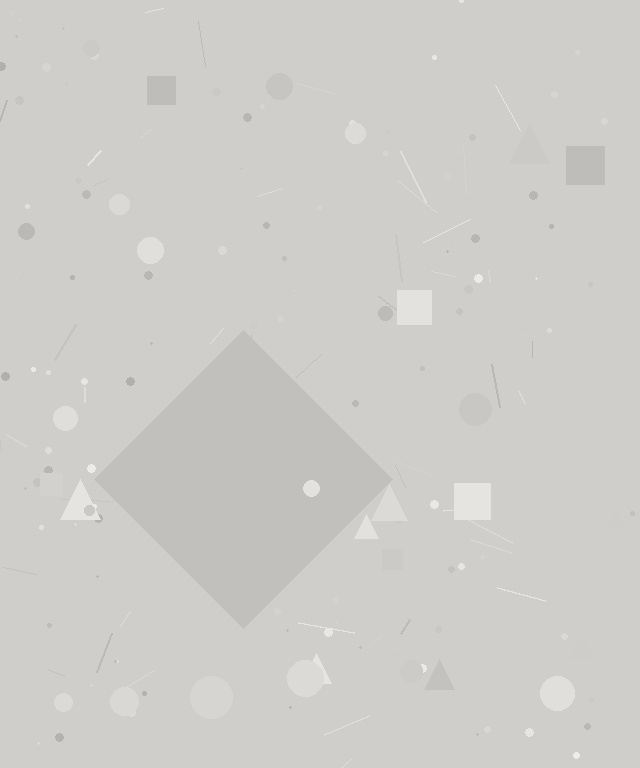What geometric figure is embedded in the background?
A diamond is embedded in the background.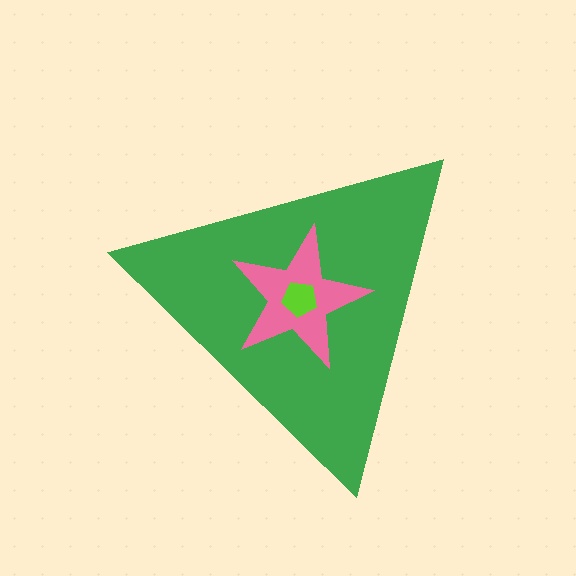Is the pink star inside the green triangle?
Yes.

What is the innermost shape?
The lime pentagon.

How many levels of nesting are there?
3.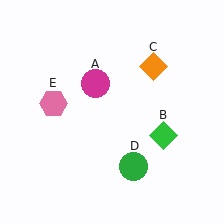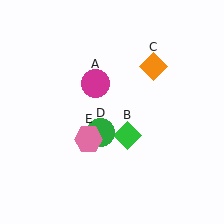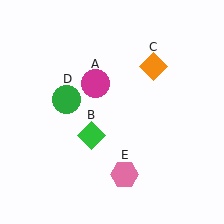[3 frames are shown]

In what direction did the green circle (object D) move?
The green circle (object D) moved up and to the left.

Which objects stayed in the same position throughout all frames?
Magenta circle (object A) and orange diamond (object C) remained stationary.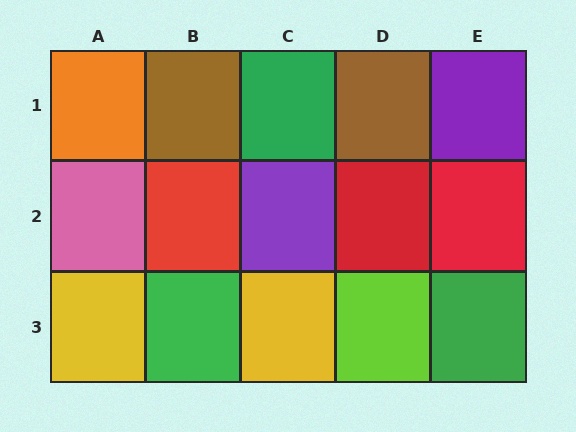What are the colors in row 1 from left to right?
Orange, brown, green, brown, purple.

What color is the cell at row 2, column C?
Purple.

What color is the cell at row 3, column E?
Green.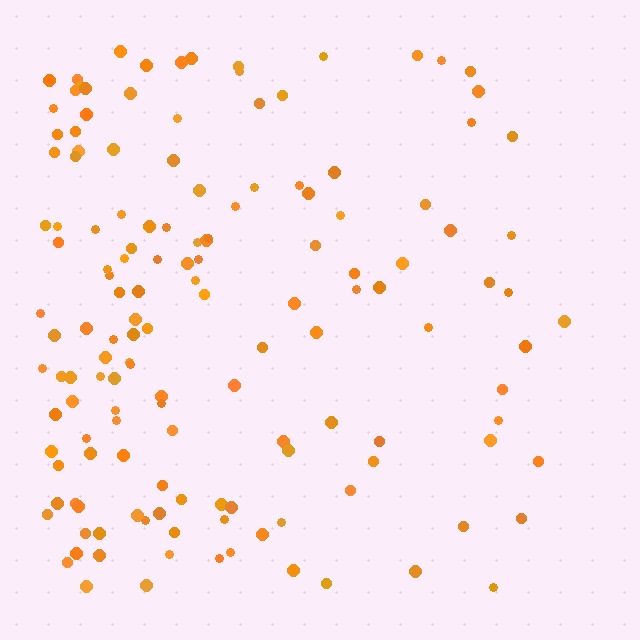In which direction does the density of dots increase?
From right to left, with the left side densest.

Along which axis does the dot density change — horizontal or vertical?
Horizontal.